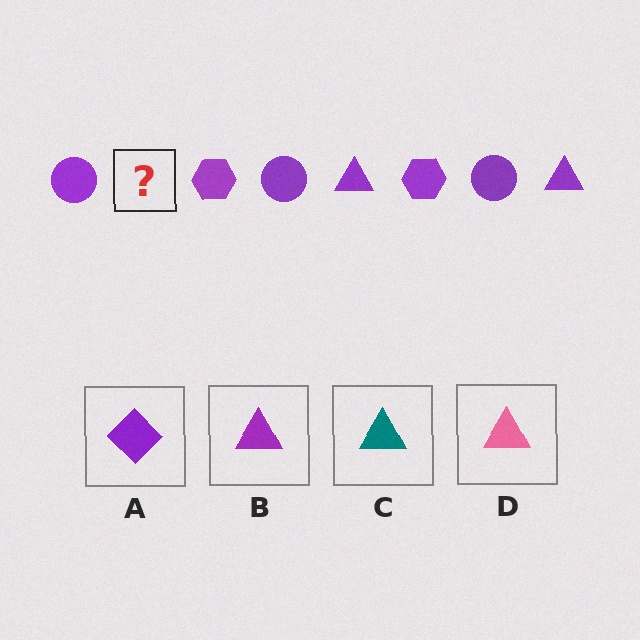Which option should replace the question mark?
Option B.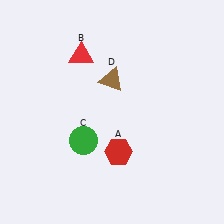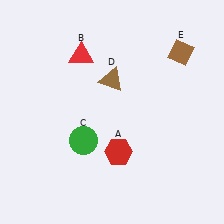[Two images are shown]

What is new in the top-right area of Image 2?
A brown diamond (E) was added in the top-right area of Image 2.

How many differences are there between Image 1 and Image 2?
There is 1 difference between the two images.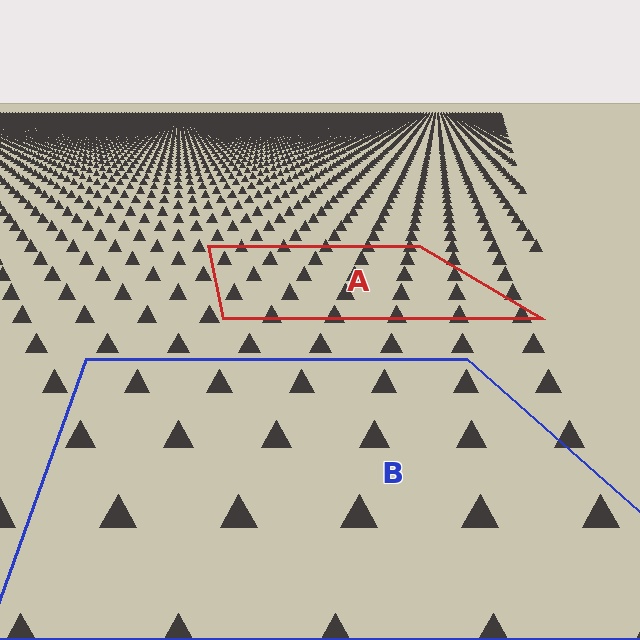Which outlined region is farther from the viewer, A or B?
Region A is farther from the viewer — the texture elements inside it appear smaller and more densely packed.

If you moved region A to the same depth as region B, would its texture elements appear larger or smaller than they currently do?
They would appear larger. At a closer depth, the same texture elements are projected at a bigger on-screen size.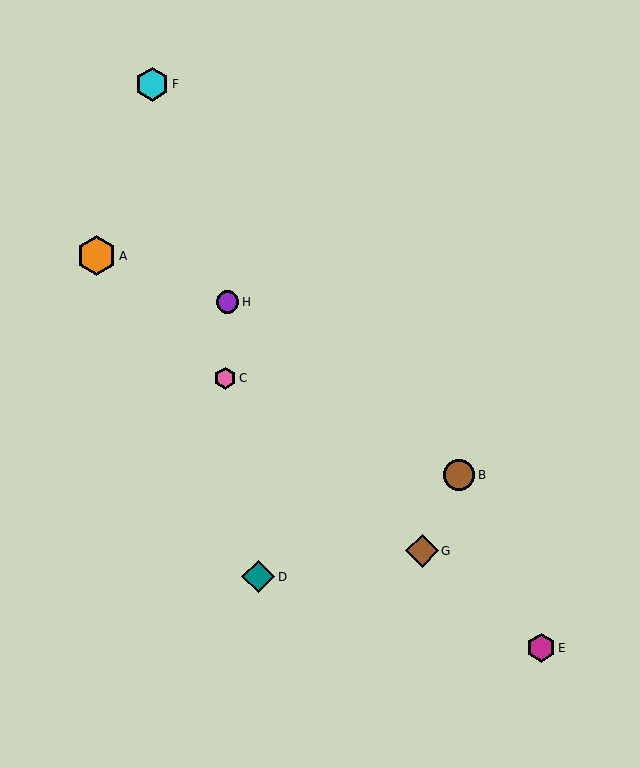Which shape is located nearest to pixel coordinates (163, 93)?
The cyan hexagon (labeled F) at (152, 84) is nearest to that location.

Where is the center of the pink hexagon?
The center of the pink hexagon is at (225, 378).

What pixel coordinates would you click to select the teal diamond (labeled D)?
Click at (258, 577) to select the teal diamond D.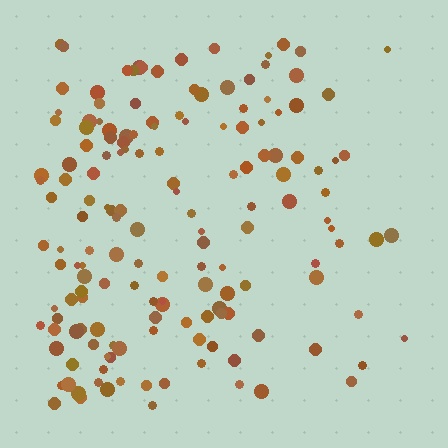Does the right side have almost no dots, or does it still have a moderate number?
Still a moderate number, just noticeably fewer than the left.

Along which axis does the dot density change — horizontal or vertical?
Horizontal.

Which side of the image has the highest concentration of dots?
The left.